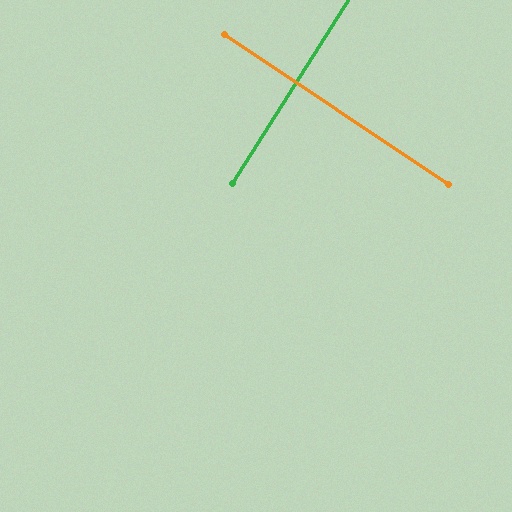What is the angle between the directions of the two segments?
Approximately 88 degrees.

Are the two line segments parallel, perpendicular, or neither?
Perpendicular — they meet at approximately 88°.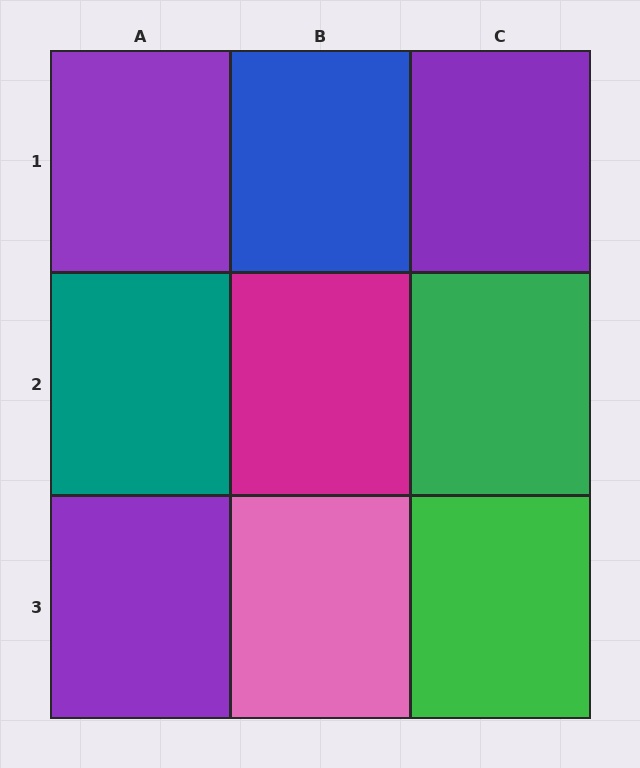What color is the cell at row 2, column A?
Teal.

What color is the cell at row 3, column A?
Purple.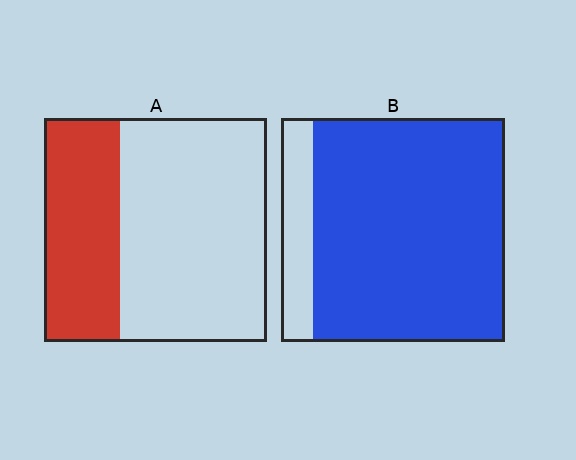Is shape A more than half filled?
No.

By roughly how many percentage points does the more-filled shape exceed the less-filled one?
By roughly 50 percentage points (B over A).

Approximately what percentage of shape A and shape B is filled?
A is approximately 35% and B is approximately 85%.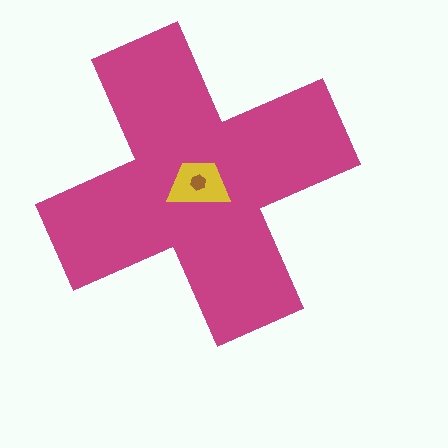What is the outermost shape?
The magenta cross.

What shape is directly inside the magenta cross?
The yellow trapezoid.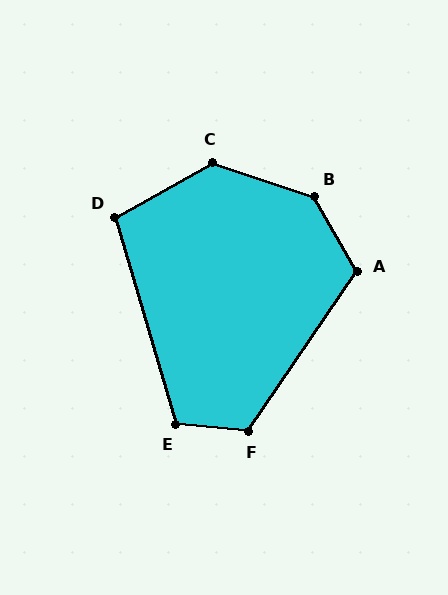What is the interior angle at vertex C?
Approximately 132 degrees (obtuse).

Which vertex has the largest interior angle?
B, at approximately 138 degrees.